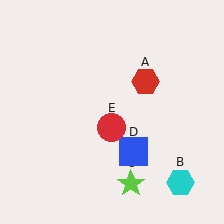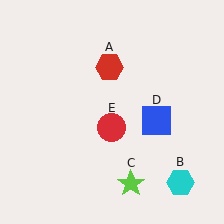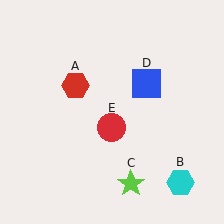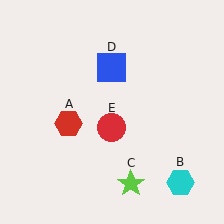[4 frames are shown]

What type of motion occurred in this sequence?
The red hexagon (object A), blue square (object D) rotated counterclockwise around the center of the scene.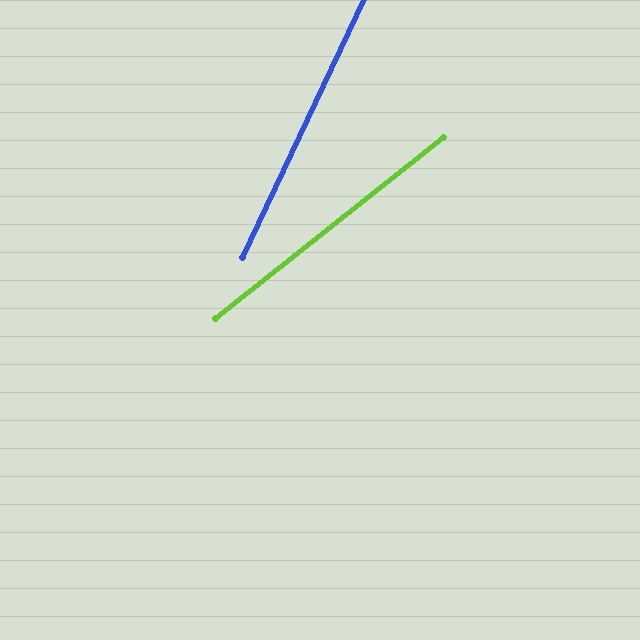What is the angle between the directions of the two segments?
Approximately 26 degrees.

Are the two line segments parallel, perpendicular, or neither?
Neither parallel nor perpendicular — they differ by about 26°.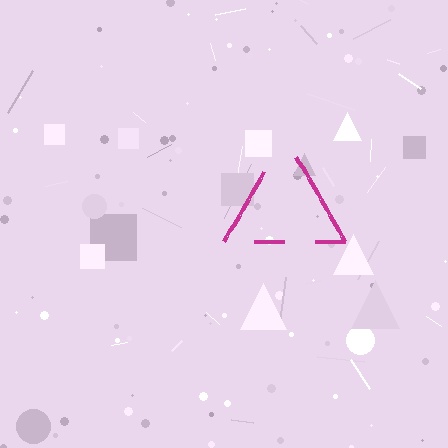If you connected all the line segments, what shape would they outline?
They would outline a triangle.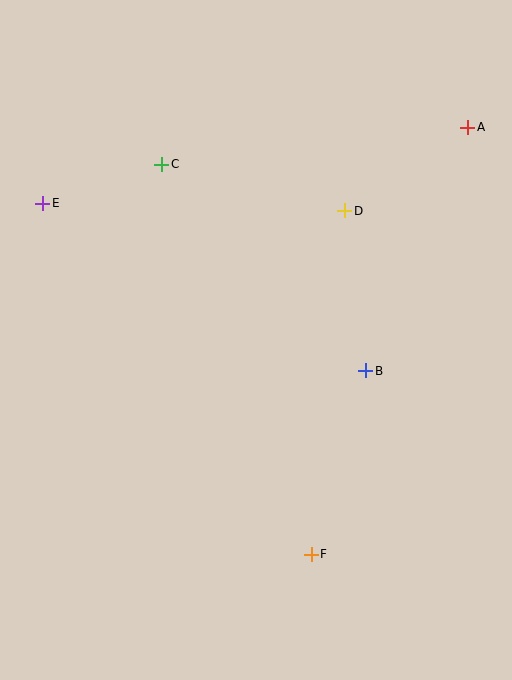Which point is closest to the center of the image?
Point B at (366, 371) is closest to the center.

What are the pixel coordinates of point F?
Point F is at (311, 555).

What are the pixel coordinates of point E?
Point E is at (43, 203).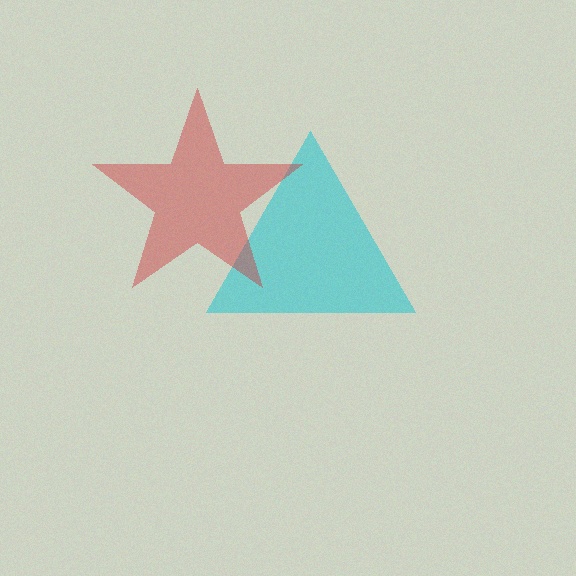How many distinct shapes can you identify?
There are 2 distinct shapes: a cyan triangle, a red star.